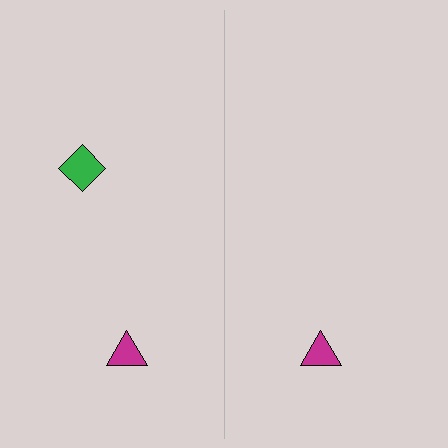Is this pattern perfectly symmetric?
No, the pattern is not perfectly symmetric. A green diamond is missing from the right side.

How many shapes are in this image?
There are 3 shapes in this image.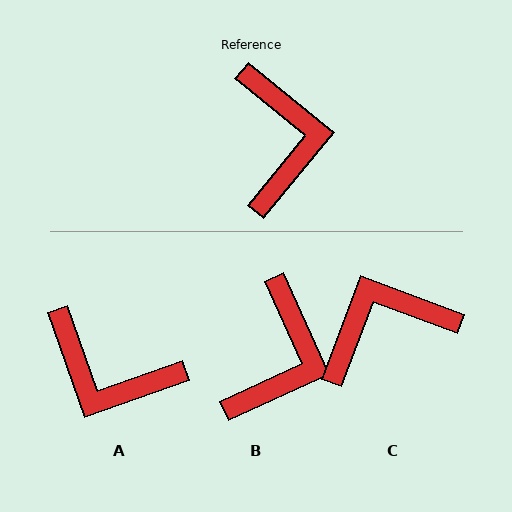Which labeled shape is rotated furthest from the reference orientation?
A, about 122 degrees away.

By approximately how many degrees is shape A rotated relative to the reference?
Approximately 122 degrees clockwise.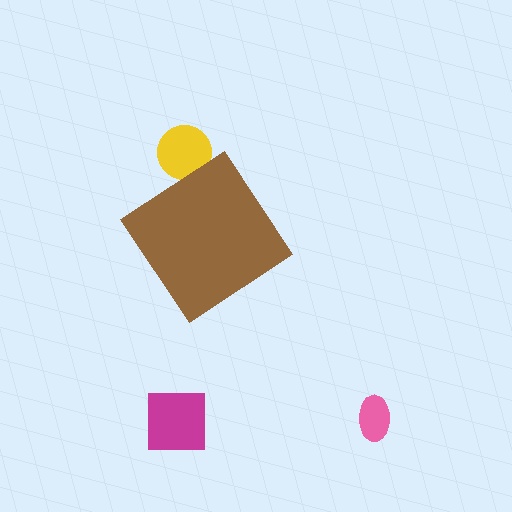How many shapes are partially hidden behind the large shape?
1 shape is partially hidden.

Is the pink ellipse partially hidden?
No, the pink ellipse is fully visible.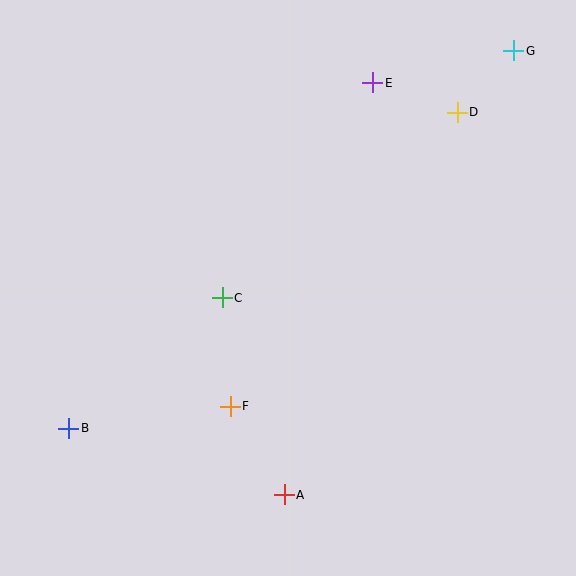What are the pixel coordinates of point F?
Point F is at (230, 406).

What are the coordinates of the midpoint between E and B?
The midpoint between E and B is at (221, 255).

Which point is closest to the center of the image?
Point C at (222, 298) is closest to the center.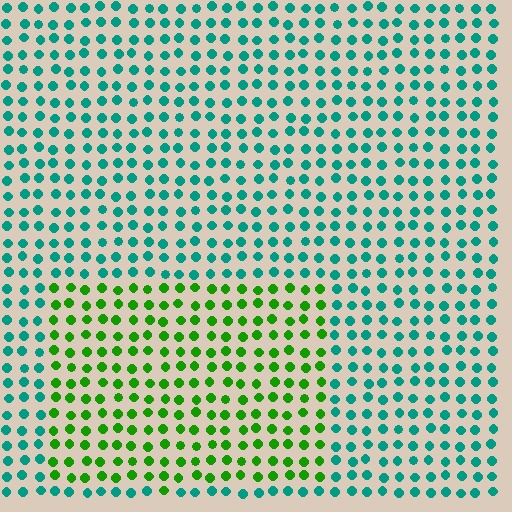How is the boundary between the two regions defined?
The boundary is defined purely by a slight shift in hue (about 58 degrees). Spacing, size, and orientation are identical on both sides.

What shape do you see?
I see a rectangle.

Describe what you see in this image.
The image is filled with small teal elements in a uniform arrangement. A rectangle-shaped region is visible where the elements are tinted to a slightly different hue, forming a subtle color boundary.